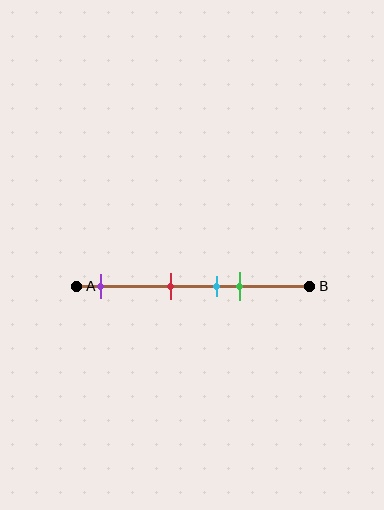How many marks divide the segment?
There are 4 marks dividing the segment.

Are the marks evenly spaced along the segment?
No, the marks are not evenly spaced.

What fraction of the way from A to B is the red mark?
The red mark is approximately 40% (0.4) of the way from A to B.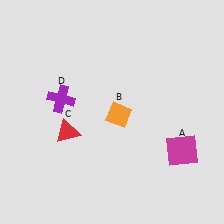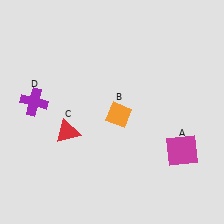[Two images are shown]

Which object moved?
The purple cross (D) moved left.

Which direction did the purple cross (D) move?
The purple cross (D) moved left.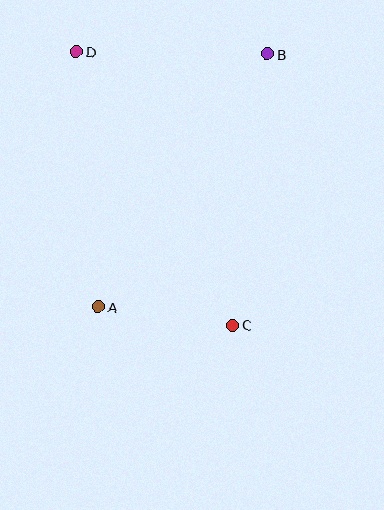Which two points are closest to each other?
Points A and C are closest to each other.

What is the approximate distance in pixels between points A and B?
The distance between A and B is approximately 304 pixels.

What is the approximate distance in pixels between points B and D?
The distance between B and D is approximately 191 pixels.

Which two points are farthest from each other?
Points C and D are farthest from each other.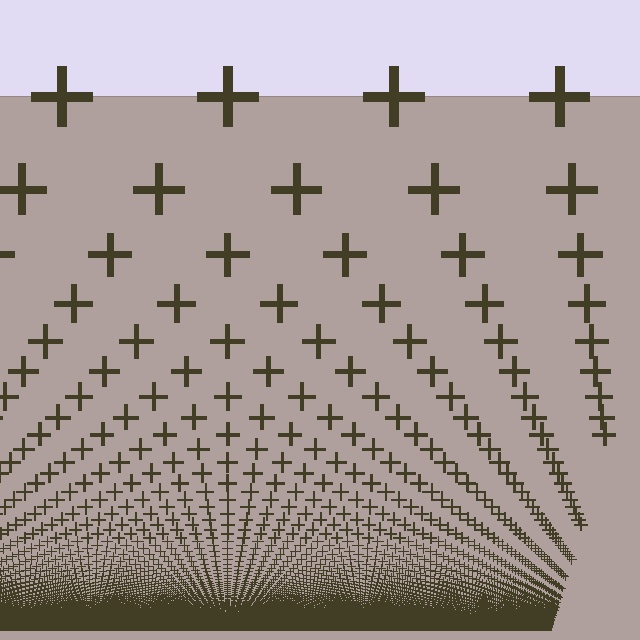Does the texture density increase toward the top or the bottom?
Density increases toward the bottom.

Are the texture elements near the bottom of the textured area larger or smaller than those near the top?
Smaller. The gradient is inverted — elements near the bottom are smaller and denser.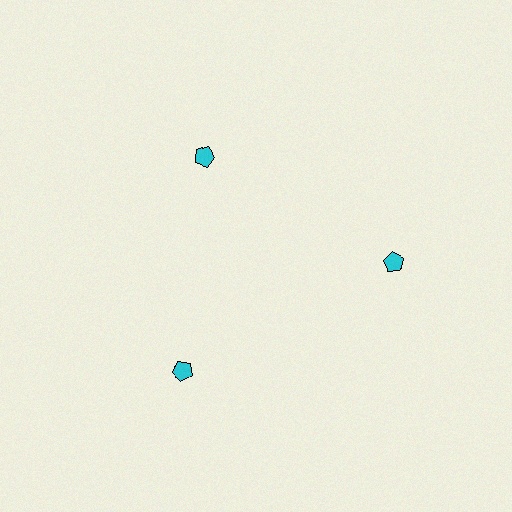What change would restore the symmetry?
The symmetry would be restored by moving it outward, back onto the ring so that all 3 pentagons sit at equal angles and equal distance from the center.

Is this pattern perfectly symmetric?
No. The 3 cyan pentagons are arranged in a ring, but one element near the 11 o'clock position is pulled inward toward the center, breaking the 3-fold rotational symmetry.